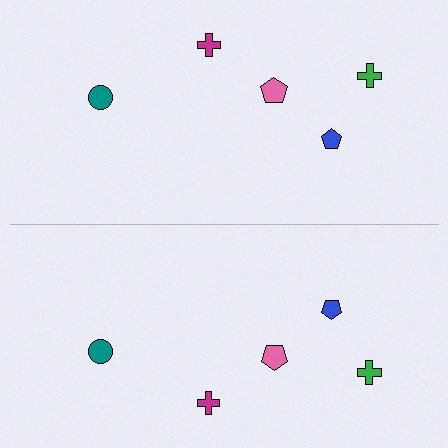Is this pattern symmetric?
Yes, this pattern has bilateral (reflection) symmetry.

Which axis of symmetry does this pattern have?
The pattern has a horizontal axis of symmetry running through the center of the image.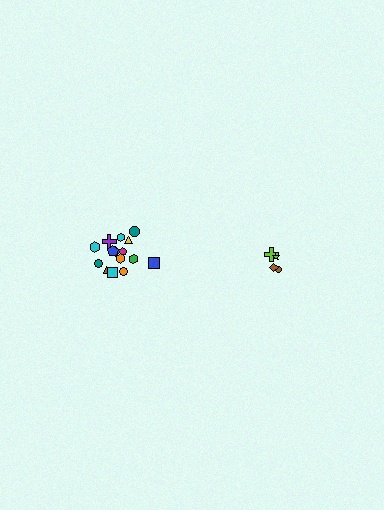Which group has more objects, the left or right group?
The left group.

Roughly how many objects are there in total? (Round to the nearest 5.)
Roughly 20 objects in total.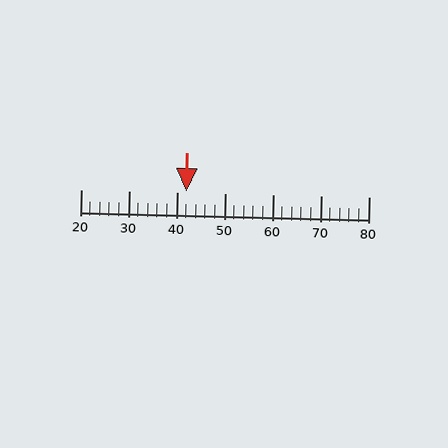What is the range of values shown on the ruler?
The ruler shows values from 20 to 80.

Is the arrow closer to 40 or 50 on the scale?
The arrow is closer to 40.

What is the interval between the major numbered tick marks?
The major tick marks are spaced 10 units apart.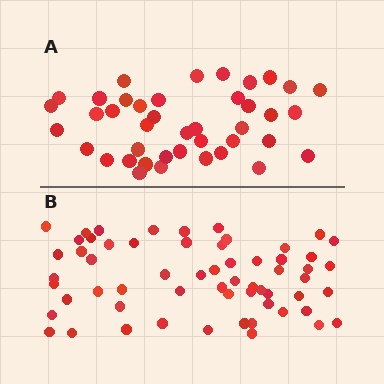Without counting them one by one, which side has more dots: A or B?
Region B (the bottom region) has more dots.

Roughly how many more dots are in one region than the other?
Region B has approximately 20 more dots than region A.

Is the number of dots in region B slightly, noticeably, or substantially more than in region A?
Region B has substantially more. The ratio is roughly 1.5 to 1.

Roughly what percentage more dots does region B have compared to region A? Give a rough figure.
About 45% more.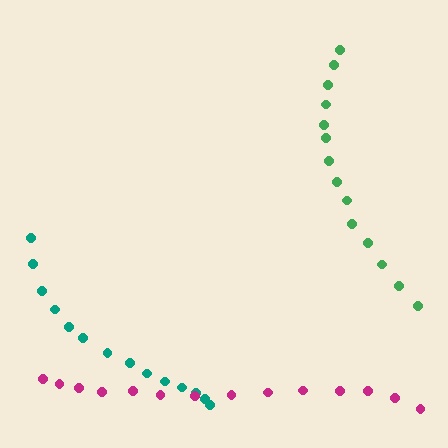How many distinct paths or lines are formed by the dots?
There are 3 distinct paths.